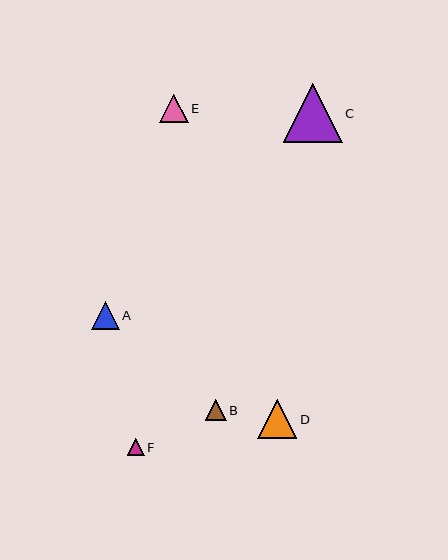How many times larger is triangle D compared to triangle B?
Triangle D is approximately 1.9 times the size of triangle B.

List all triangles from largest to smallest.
From largest to smallest: C, D, E, A, B, F.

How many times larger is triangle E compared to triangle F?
Triangle E is approximately 1.7 times the size of triangle F.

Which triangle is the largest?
Triangle C is the largest with a size of approximately 59 pixels.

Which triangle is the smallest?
Triangle F is the smallest with a size of approximately 17 pixels.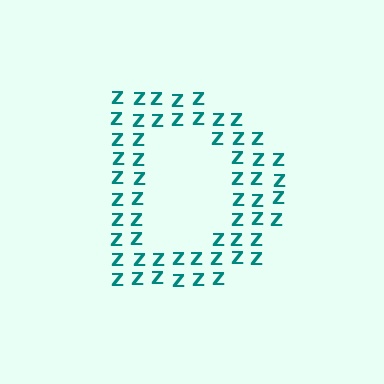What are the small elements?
The small elements are letter Z's.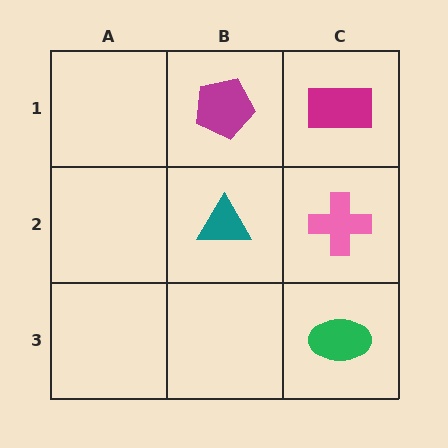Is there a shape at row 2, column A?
No, that cell is empty.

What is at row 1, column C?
A magenta rectangle.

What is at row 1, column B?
A magenta pentagon.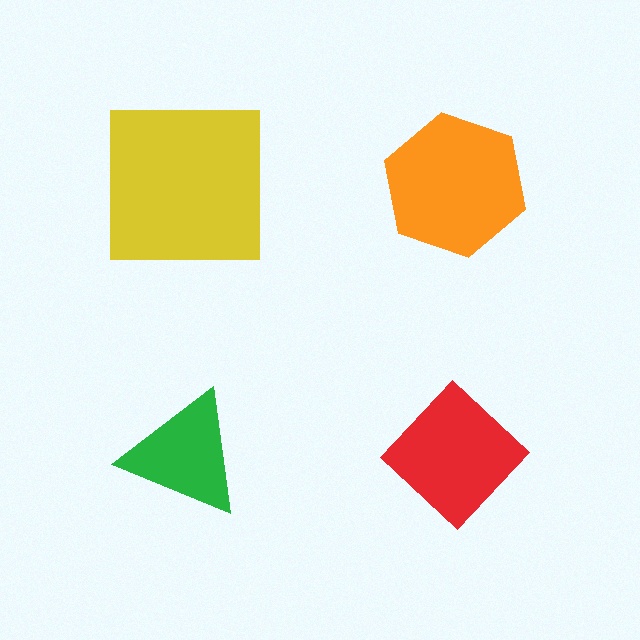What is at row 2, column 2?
A red diamond.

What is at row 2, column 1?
A green triangle.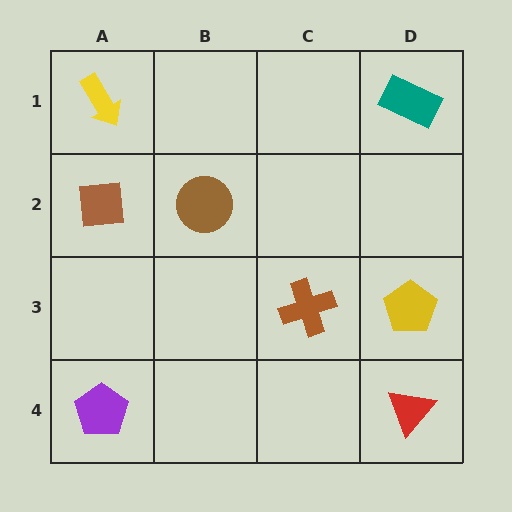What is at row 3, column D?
A yellow pentagon.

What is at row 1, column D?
A teal rectangle.